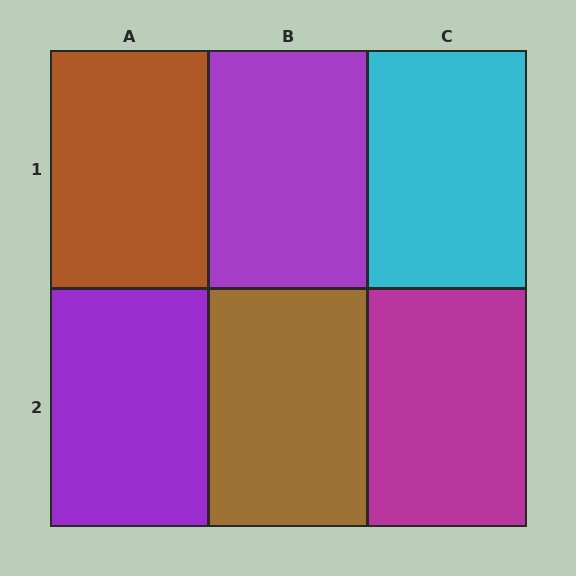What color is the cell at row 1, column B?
Purple.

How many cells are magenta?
1 cell is magenta.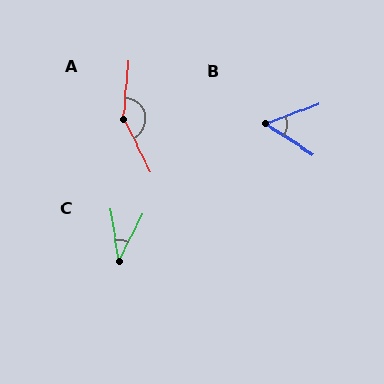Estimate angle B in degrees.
Approximately 53 degrees.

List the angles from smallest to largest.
C (36°), B (53°), A (149°).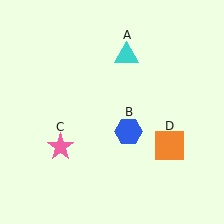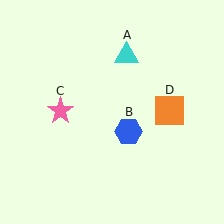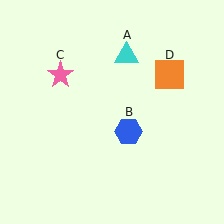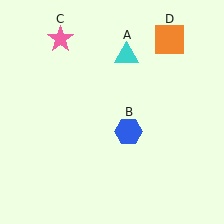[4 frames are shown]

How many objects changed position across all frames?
2 objects changed position: pink star (object C), orange square (object D).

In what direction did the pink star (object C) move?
The pink star (object C) moved up.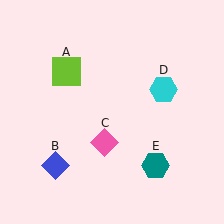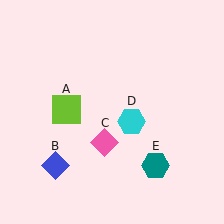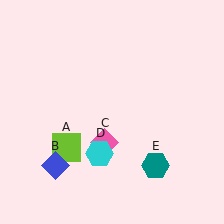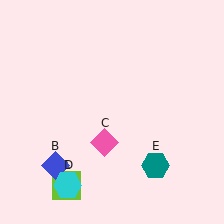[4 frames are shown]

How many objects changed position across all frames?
2 objects changed position: lime square (object A), cyan hexagon (object D).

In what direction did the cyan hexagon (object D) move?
The cyan hexagon (object D) moved down and to the left.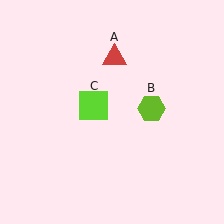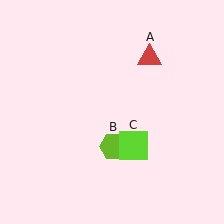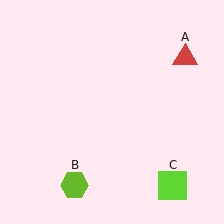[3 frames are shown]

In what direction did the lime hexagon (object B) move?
The lime hexagon (object B) moved down and to the left.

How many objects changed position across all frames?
3 objects changed position: red triangle (object A), lime hexagon (object B), lime square (object C).